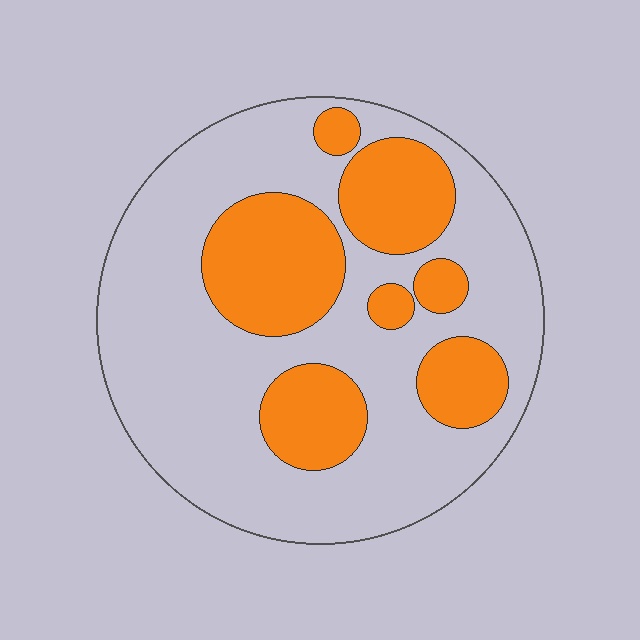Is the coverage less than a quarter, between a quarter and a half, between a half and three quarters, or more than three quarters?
Between a quarter and a half.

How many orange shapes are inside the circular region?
7.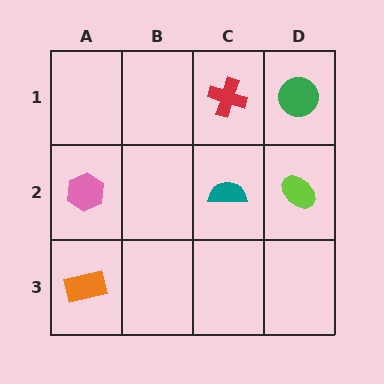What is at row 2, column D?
A lime ellipse.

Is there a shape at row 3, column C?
No, that cell is empty.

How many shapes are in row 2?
3 shapes.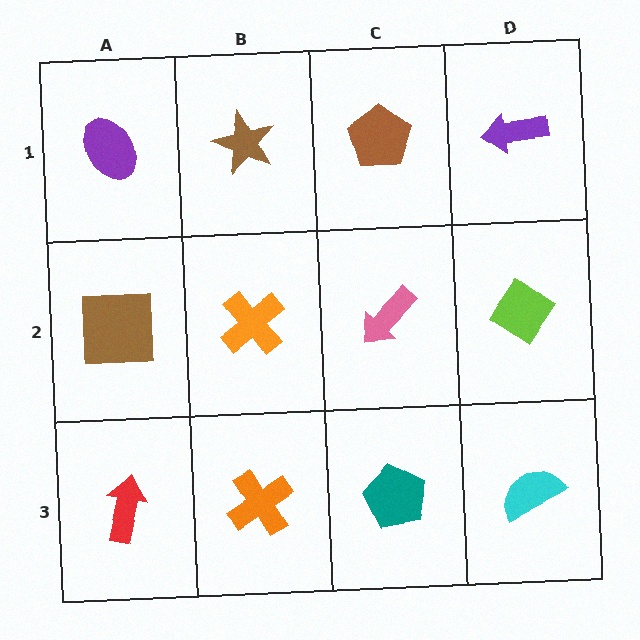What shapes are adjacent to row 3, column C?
A pink arrow (row 2, column C), an orange cross (row 3, column B), a cyan semicircle (row 3, column D).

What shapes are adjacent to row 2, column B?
A brown star (row 1, column B), an orange cross (row 3, column B), a brown square (row 2, column A), a pink arrow (row 2, column C).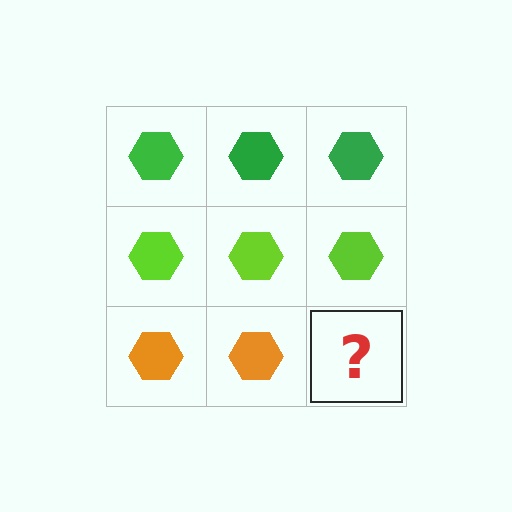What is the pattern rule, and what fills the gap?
The rule is that each row has a consistent color. The gap should be filled with an orange hexagon.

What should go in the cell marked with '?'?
The missing cell should contain an orange hexagon.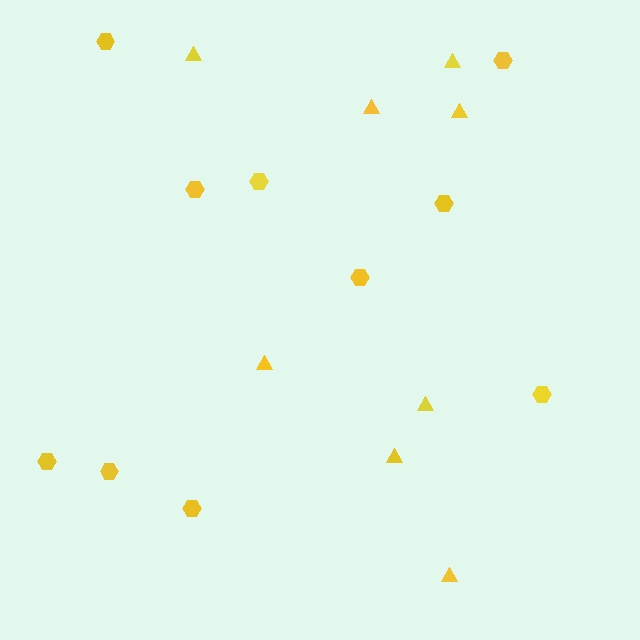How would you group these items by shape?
There are 2 groups: one group of triangles (8) and one group of hexagons (10).